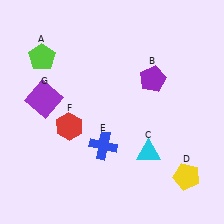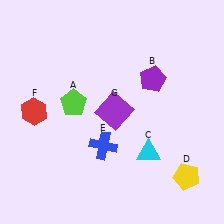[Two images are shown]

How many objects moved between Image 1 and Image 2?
3 objects moved between the two images.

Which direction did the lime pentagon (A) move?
The lime pentagon (A) moved down.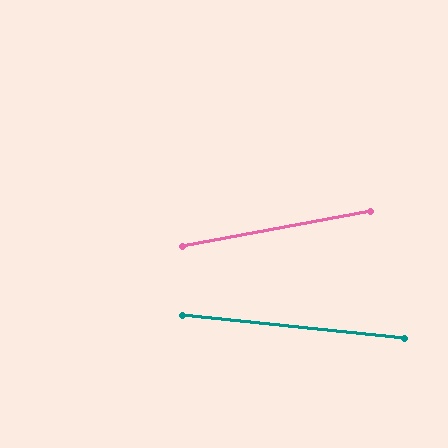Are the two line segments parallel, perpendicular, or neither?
Neither parallel nor perpendicular — they differ by about 16°.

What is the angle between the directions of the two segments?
Approximately 16 degrees.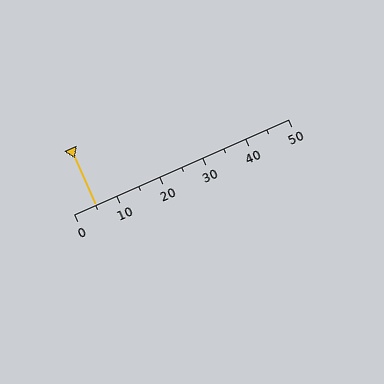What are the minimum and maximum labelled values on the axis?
The axis runs from 0 to 50.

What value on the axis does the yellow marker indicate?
The marker indicates approximately 5.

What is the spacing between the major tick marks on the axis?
The major ticks are spaced 10 apart.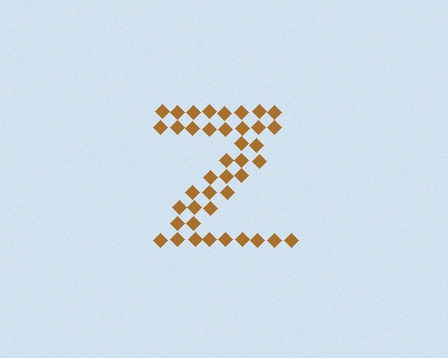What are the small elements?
The small elements are diamonds.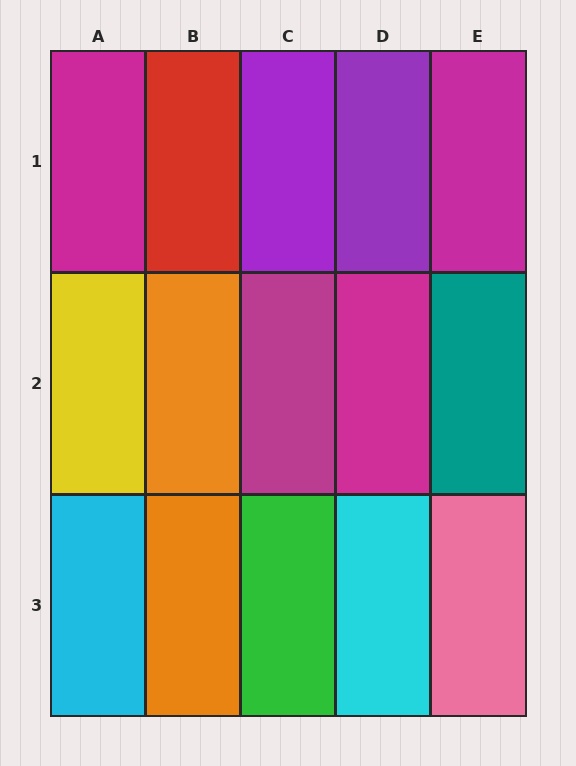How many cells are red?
1 cell is red.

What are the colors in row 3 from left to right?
Cyan, orange, green, cyan, pink.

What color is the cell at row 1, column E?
Magenta.